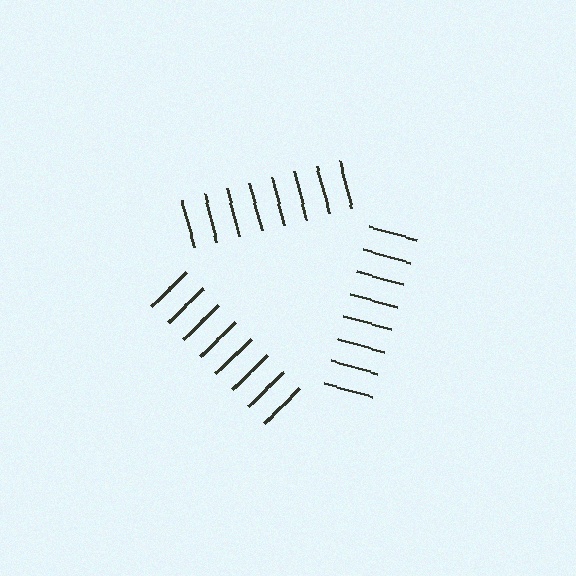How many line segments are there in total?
24 — 8 along each of the 3 edges.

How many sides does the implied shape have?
3 sides — the line-ends trace a triangle.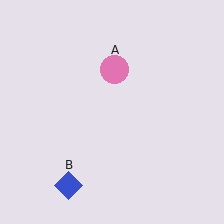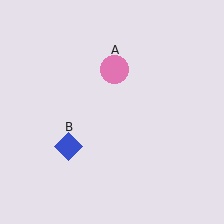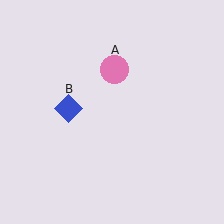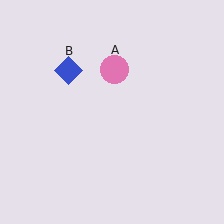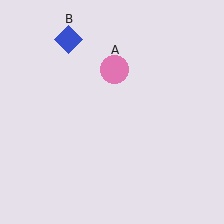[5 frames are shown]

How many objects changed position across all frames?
1 object changed position: blue diamond (object B).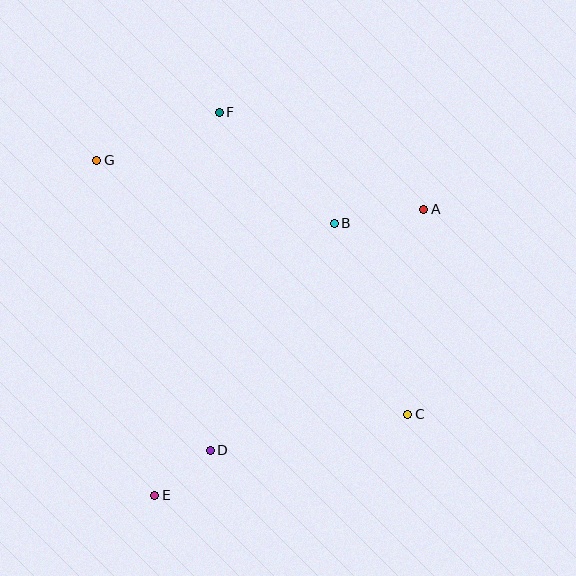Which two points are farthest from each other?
Points C and G are farthest from each other.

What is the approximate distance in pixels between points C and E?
The distance between C and E is approximately 266 pixels.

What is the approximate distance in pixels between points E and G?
The distance between E and G is approximately 340 pixels.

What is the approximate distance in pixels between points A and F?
The distance between A and F is approximately 226 pixels.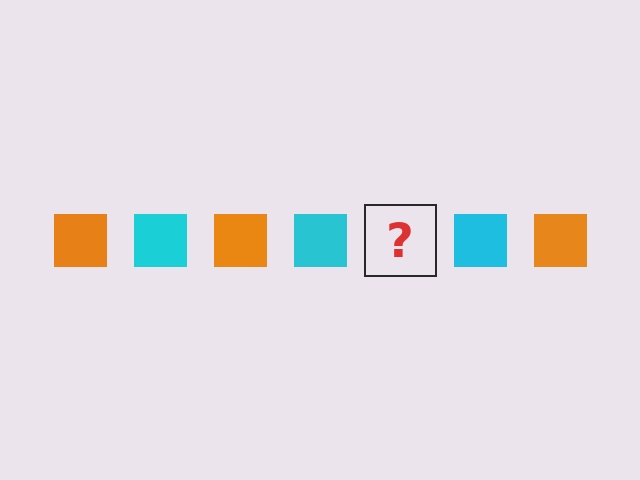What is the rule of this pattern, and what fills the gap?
The rule is that the pattern cycles through orange, cyan squares. The gap should be filled with an orange square.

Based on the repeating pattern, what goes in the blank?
The blank should be an orange square.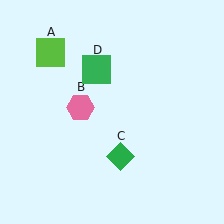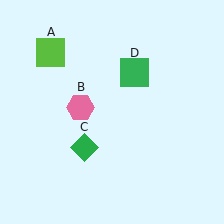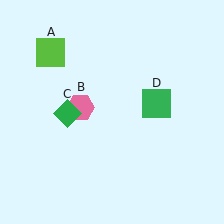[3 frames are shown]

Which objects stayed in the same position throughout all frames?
Lime square (object A) and pink hexagon (object B) remained stationary.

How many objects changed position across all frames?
2 objects changed position: green diamond (object C), green square (object D).